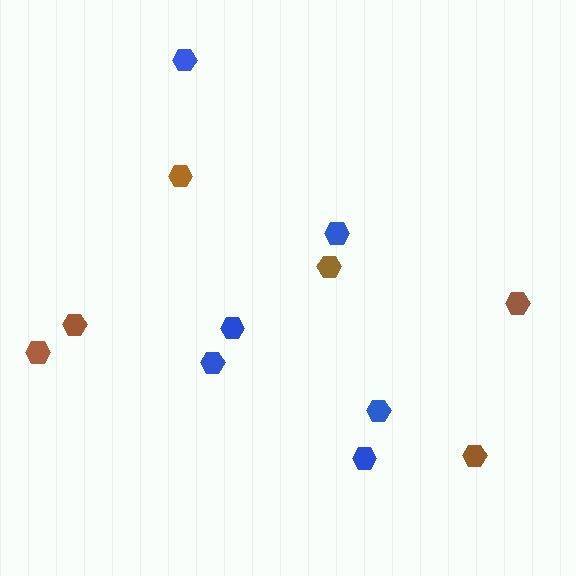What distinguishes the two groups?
There are 2 groups: one group of brown hexagons (6) and one group of blue hexagons (6).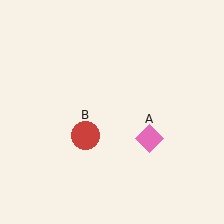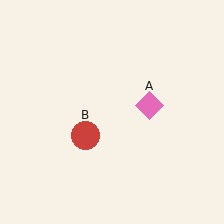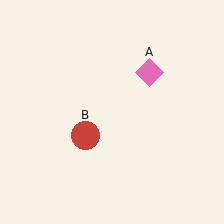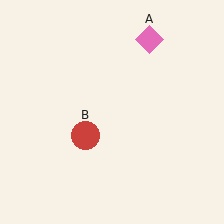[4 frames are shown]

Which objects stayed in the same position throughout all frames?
Red circle (object B) remained stationary.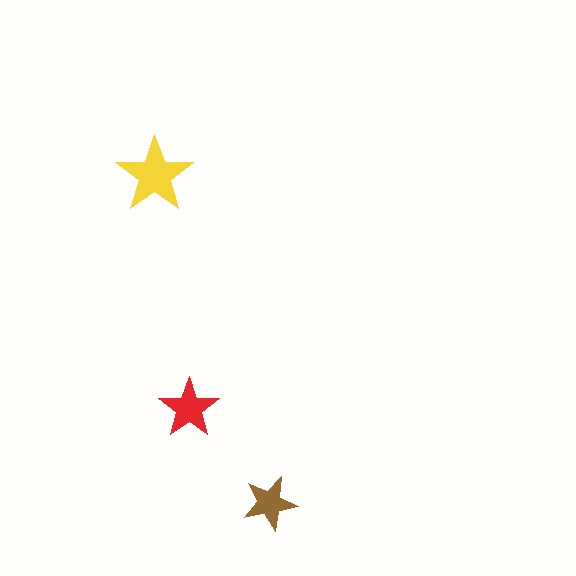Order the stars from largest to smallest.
the yellow one, the red one, the brown one.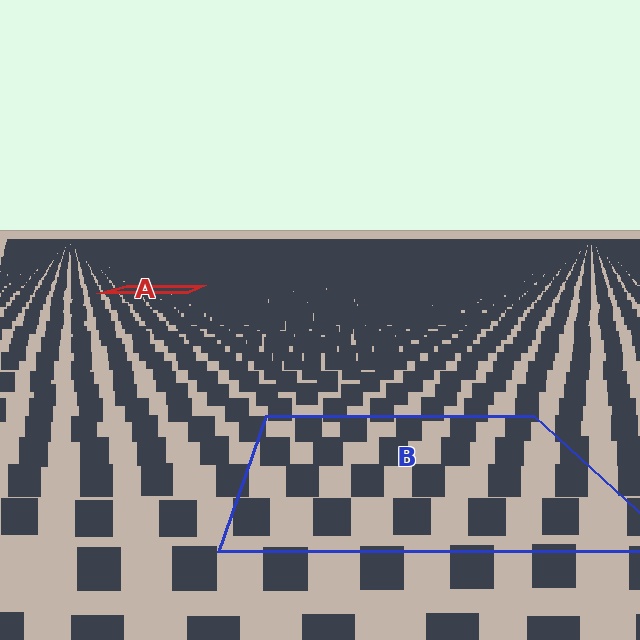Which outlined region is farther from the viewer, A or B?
Region A is farther from the viewer — the texture elements inside it appear smaller and more densely packed.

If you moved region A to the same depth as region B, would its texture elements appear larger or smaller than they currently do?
They would appear larger. At a closer depth, the same texture elements are projected at a bigger on-screen size.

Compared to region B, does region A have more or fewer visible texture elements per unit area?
Region A has more texture elements per unit area — they are packed more densely because it is farther away.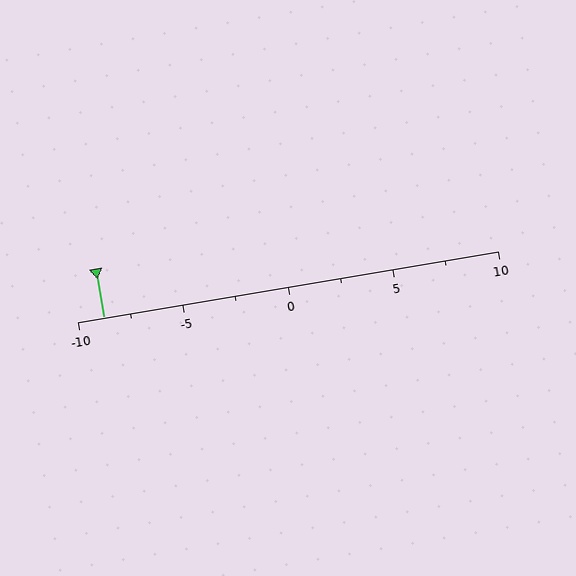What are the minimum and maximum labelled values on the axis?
The axis runs from -10 to 10.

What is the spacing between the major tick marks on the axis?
The major ticks are spaced 5 apart.